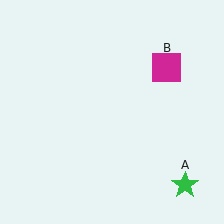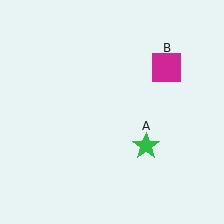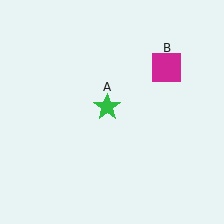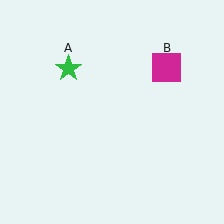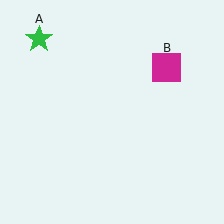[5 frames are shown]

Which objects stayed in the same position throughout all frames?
Magenta square (object B) remained stationary.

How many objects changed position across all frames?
1 object changed position: green star (object A).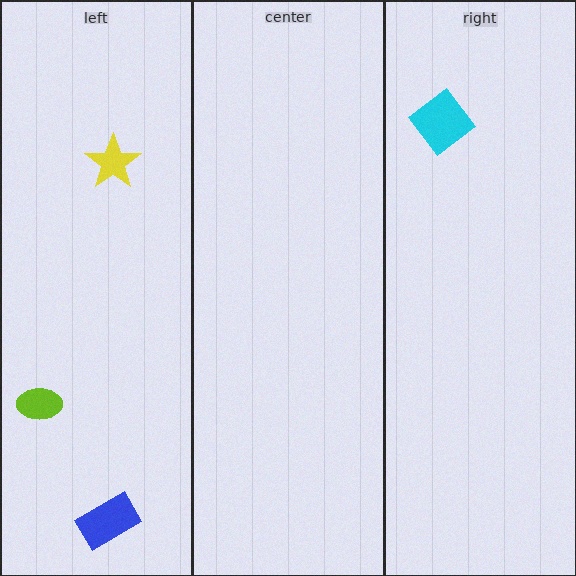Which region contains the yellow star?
The left region.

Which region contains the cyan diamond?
The right region.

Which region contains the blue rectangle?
The left region.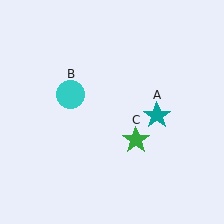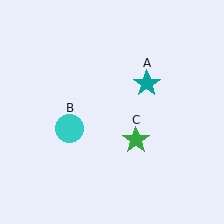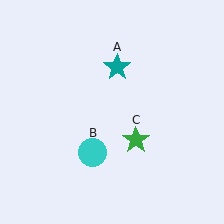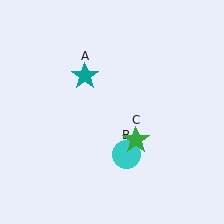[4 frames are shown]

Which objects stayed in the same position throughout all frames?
Green star (object C) remained stationary.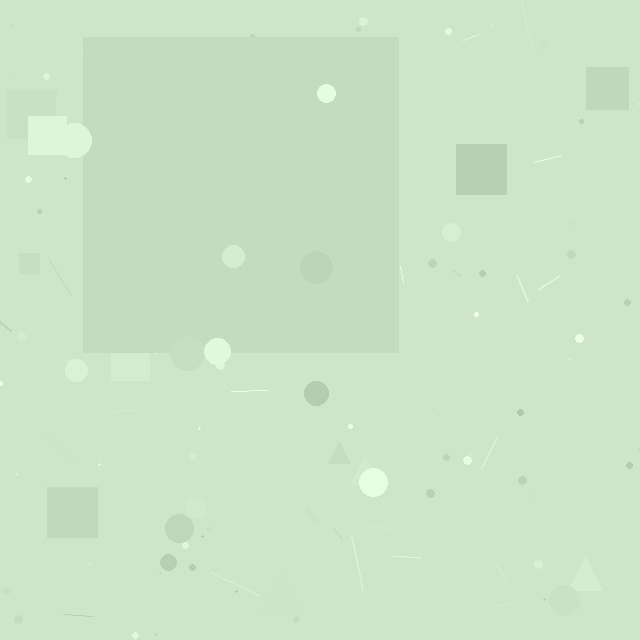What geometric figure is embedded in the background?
A square is embedded in the background.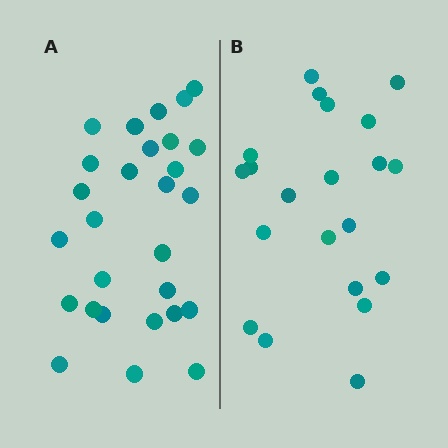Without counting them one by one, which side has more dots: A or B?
Region A (the left region) has more dots.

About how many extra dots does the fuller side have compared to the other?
Region A has roughly 8 or so more dots than region B.